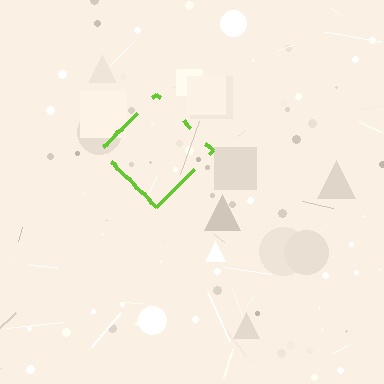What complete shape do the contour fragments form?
The contour fragments form a diamond.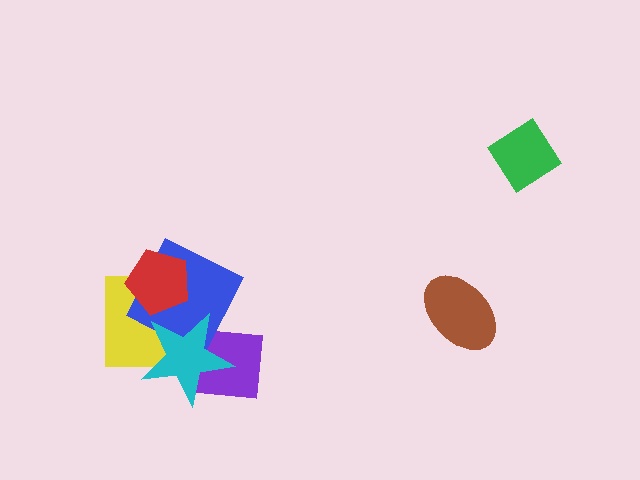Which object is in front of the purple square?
The cyan star is in front of the purple square.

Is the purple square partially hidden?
Yes, it is partially covered by another shape.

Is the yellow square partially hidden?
Yes, it is partially covered by another shape.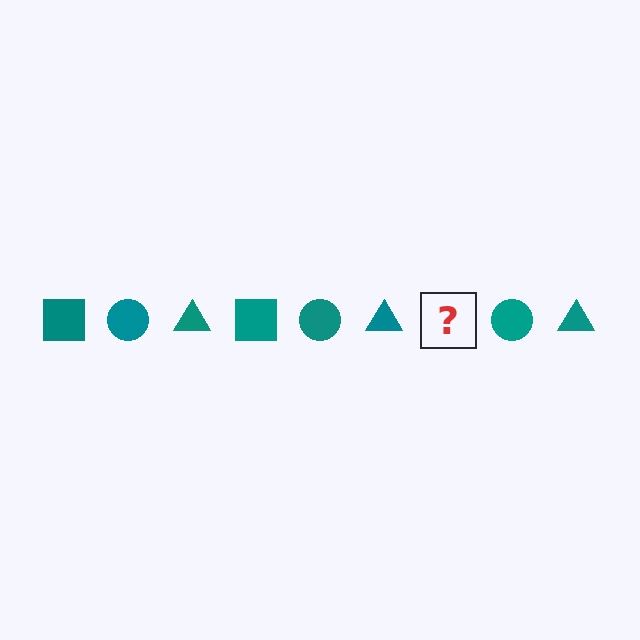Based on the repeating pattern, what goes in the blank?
The blank should be a teal square.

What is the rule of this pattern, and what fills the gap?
The rule is that the pattern cycles through square, circle, triangle shapes in teal. The gap should be filled with a teal square.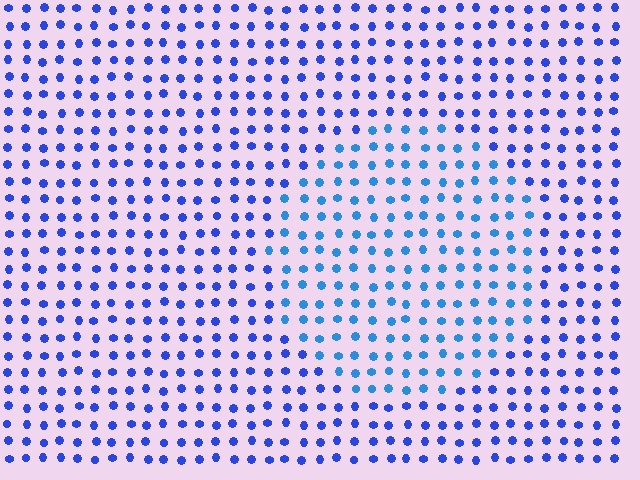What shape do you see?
I see a circle.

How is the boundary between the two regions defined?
The boundary is defined purely by a slight shift in hue (about 24 degrees). Spacing, size, and orientation are identical on both sides.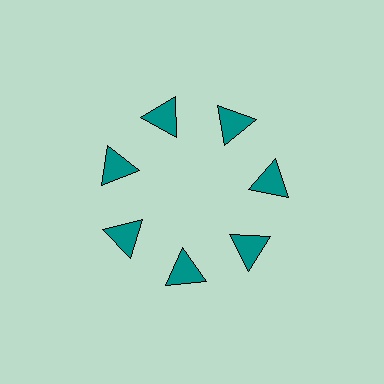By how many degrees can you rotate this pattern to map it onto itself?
The pattern maps onto itself every 51 degrees of rotation.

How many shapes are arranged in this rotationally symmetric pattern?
There are 7 shapes, arranged in 7 groups of 1.